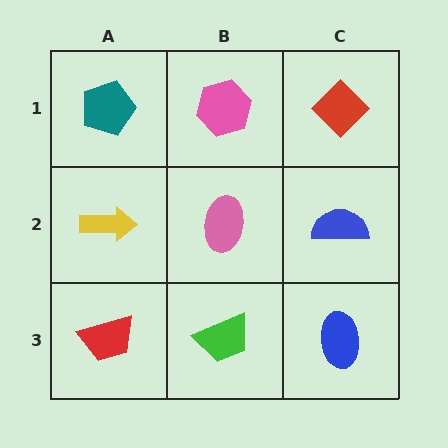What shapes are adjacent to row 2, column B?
A pink hexagon (row 1, column B), a green trapezoid (row 3, column B), a yellow arrow (row 2, column A), a blue semicircle (row 2, column C).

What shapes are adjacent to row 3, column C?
A blue semicircle (row 2, column C), a green trapezoid (row 3, column B).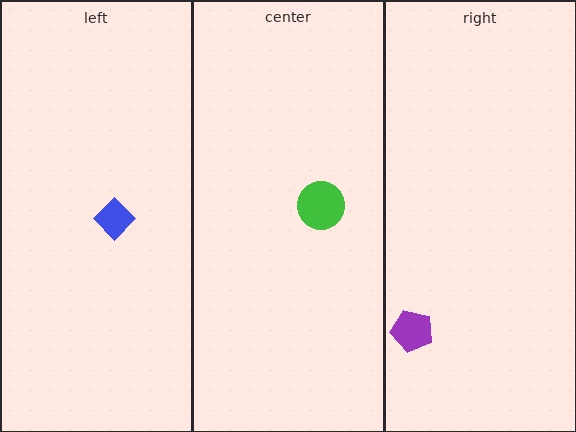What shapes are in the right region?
The purple pentagon.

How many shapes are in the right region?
1.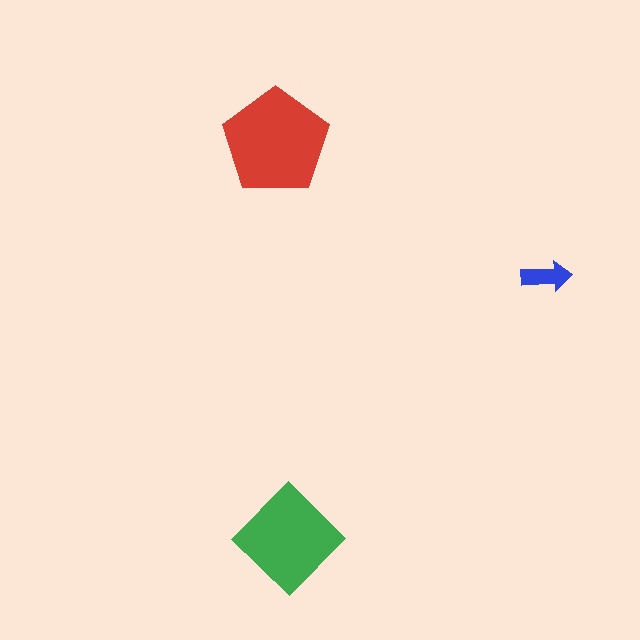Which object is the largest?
The red pentagon.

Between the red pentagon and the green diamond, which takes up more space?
The red pentagon.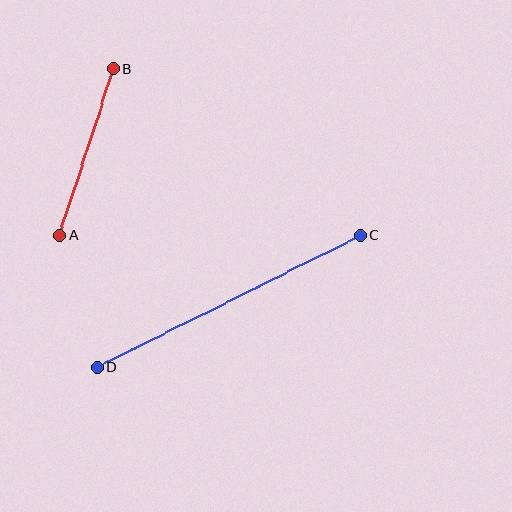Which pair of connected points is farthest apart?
Points C and D are farthest apart.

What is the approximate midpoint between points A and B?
The midpoint is at approximately (86, 152) pixels.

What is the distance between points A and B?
The distance is approximately 175 pixels.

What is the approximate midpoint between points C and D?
The midpoint is at approximately (229, 302) pixels.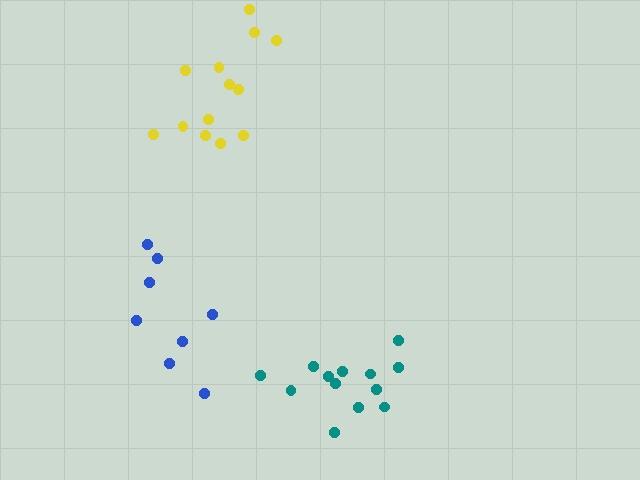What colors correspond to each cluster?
The clusters are colored: yellow, teal, blue.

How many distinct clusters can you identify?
There are 3 distinct clusters.